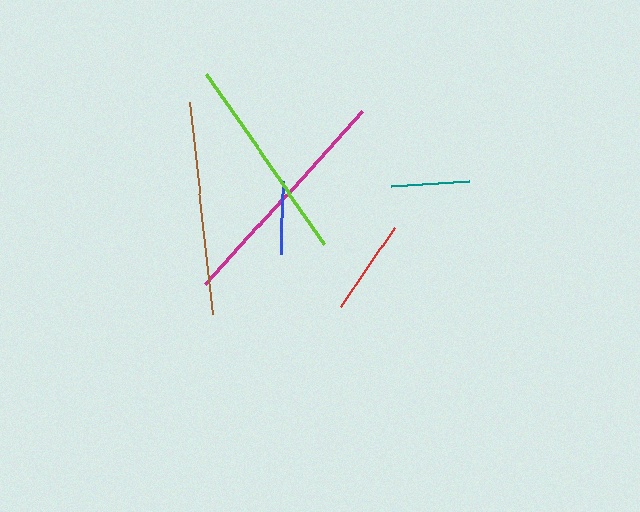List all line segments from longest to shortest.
From longest to shortest: magenta, brown, lime, red, teal, blue.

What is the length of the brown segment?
The brown segment is approximately 214 pixels long.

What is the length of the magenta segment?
The magenta segment is approximately 233 pixels long.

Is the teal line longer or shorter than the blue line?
The teal line is longer than the blue line.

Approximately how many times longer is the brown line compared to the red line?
The brown line is approximately 2.2 times the length of the red line.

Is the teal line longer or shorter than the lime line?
The lime line is longer than the teal line.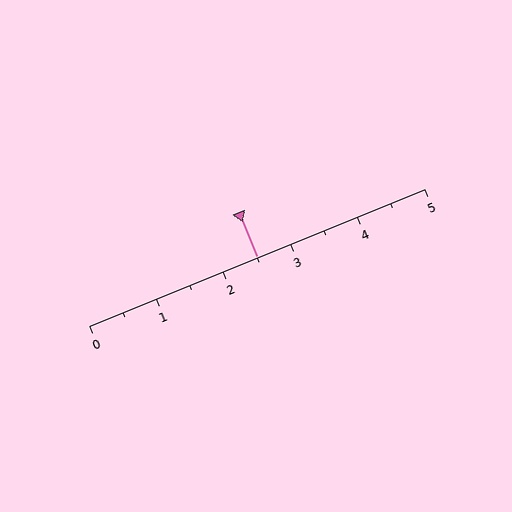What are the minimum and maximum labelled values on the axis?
The axis runs from 0 to 5.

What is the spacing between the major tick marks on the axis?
The major ticks are spaced 1 apart.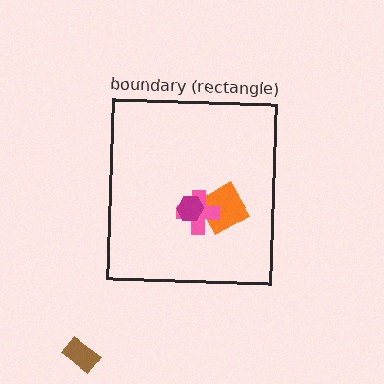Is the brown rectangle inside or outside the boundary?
Outside.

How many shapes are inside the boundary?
3 inside, 1 outside.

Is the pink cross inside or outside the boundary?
Inside.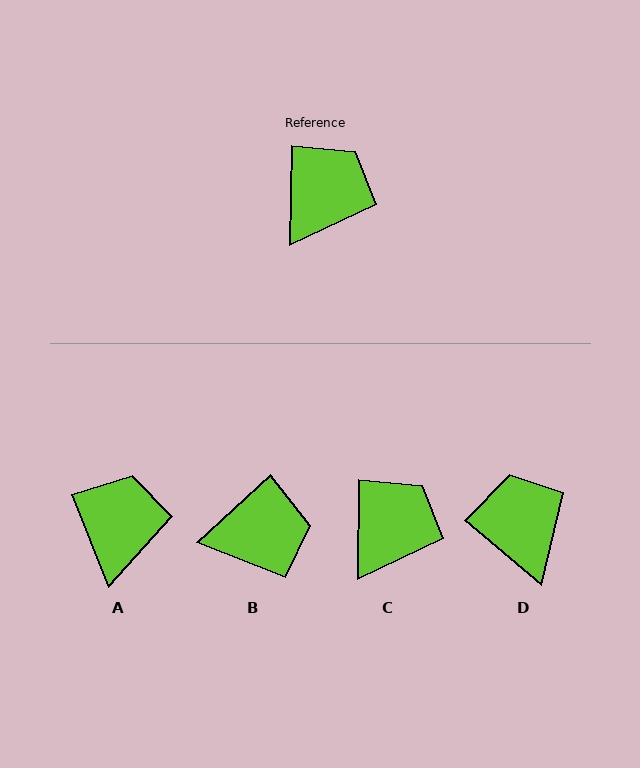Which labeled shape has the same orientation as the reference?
C.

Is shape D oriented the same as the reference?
No, it is off by about 51 degrees.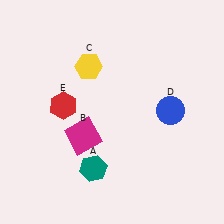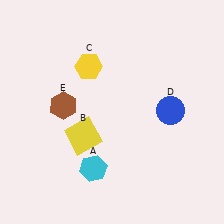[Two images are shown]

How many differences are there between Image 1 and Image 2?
There are 3 differences between the two images.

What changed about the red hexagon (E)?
In Image 1, E is red. In Image 2, it changed to brown.